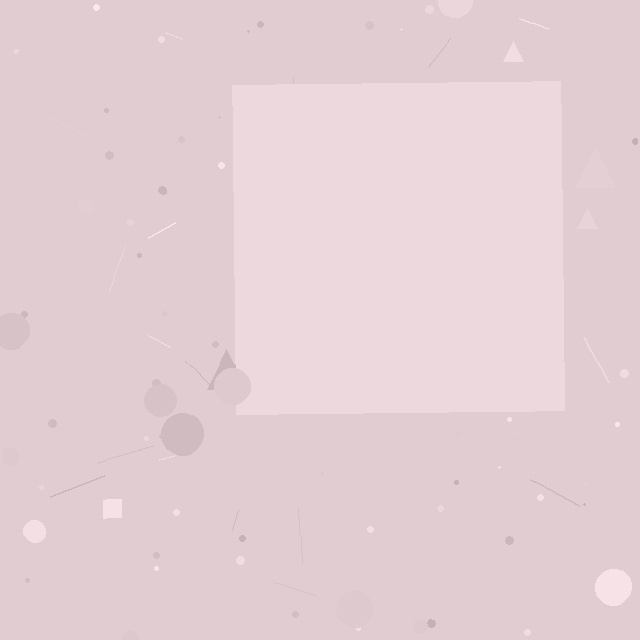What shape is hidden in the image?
A square is hidden in the image.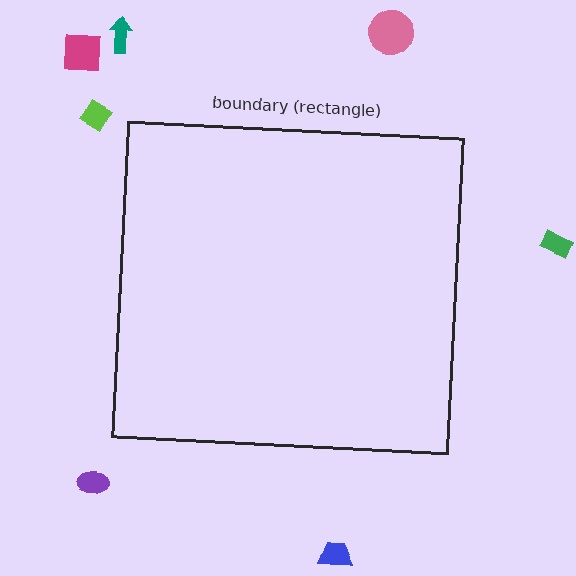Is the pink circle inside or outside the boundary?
Outside.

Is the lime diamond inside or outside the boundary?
Outside.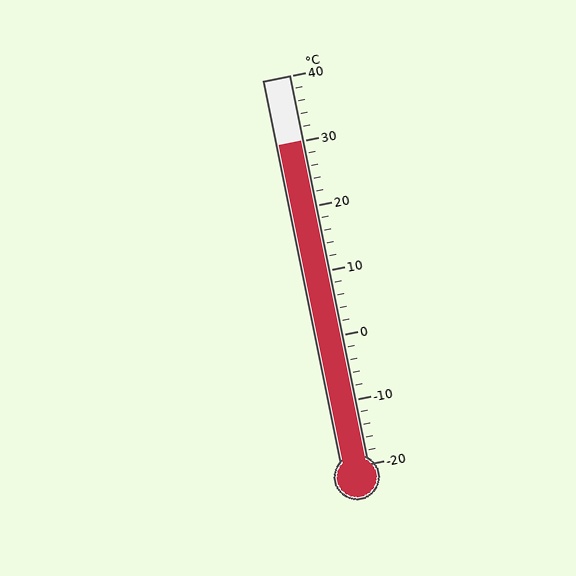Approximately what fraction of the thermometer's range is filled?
The thermometer is filled to approximately 85% of its range.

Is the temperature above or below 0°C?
The temperature is above 0°C.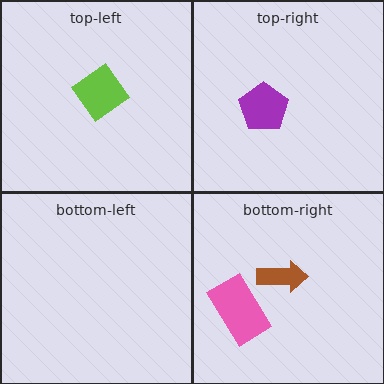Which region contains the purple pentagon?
The top-right region.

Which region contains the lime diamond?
The top-left region.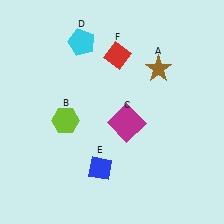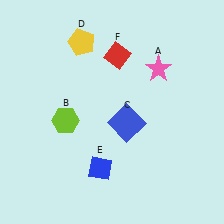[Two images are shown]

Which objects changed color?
A changed from brown to pink. C changed from magenta to blue. D changed from cyan to yellow.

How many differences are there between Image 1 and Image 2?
There are 3 differences between the two images.